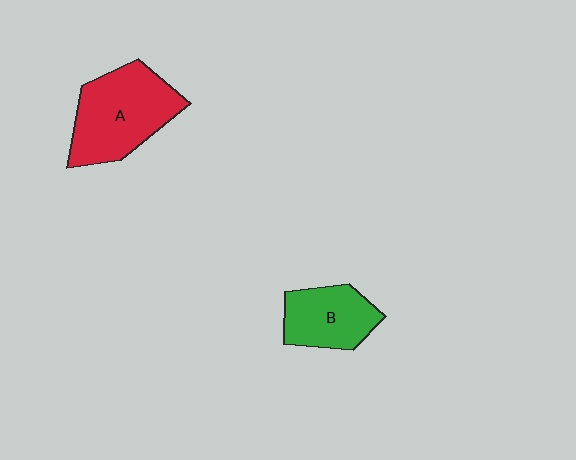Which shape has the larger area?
Shape A (red).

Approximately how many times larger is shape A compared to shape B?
Approximately 1.5 times.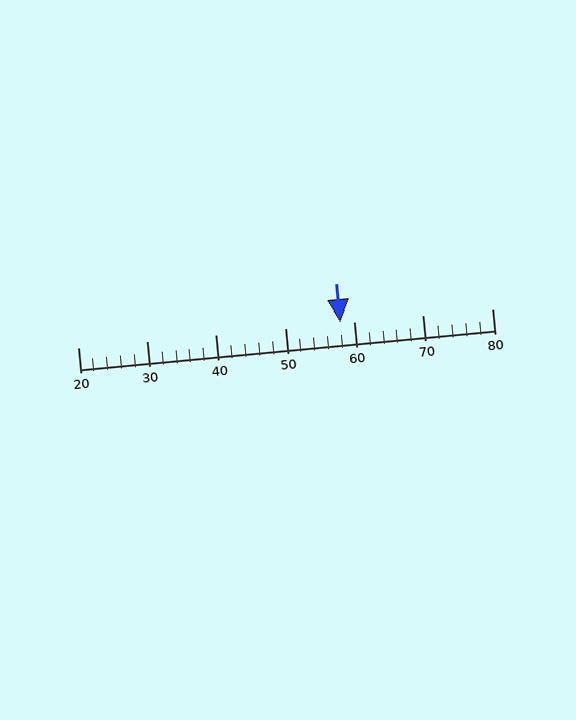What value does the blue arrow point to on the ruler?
The blue arrow points to approximately 58.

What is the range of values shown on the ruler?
The ruler shows values from 20 to 80.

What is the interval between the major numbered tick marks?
The major tick marks are spaced 10 units apart.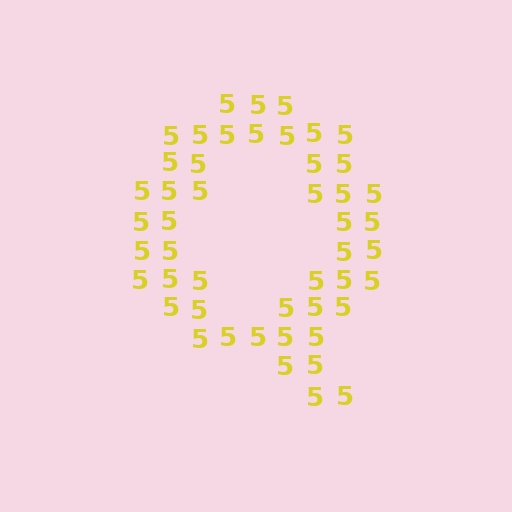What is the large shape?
The large shape is the letter Q.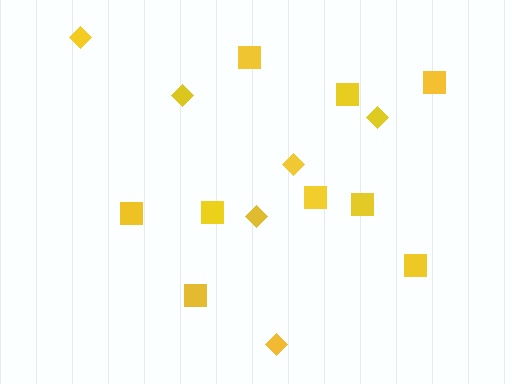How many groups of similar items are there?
There are 2 groups: one group of diamonds (6) and one group of squares (9).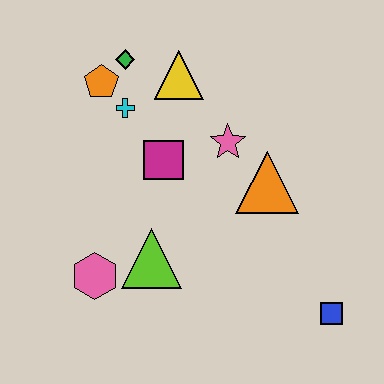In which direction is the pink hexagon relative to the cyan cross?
The pink hexagon is below the cyan cross.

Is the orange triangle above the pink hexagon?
Yes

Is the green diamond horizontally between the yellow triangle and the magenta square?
No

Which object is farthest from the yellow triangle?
The blue square is farthest from the yellow triangle.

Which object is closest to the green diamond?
The orange pentagon is closest to the green diamond.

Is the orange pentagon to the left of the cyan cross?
Yes